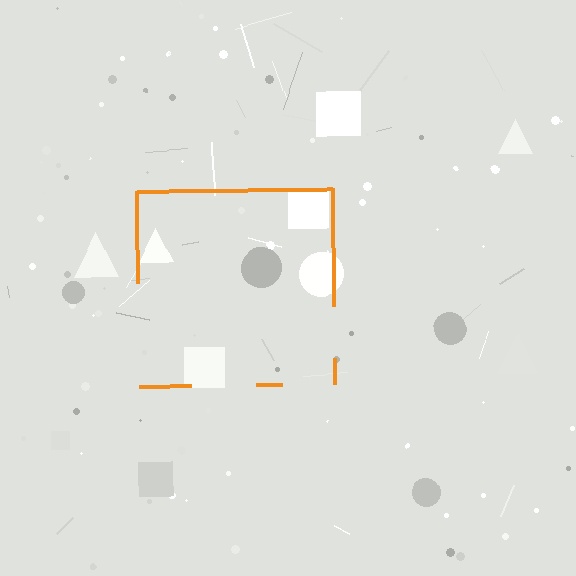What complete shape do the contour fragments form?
The contour fragments form a square.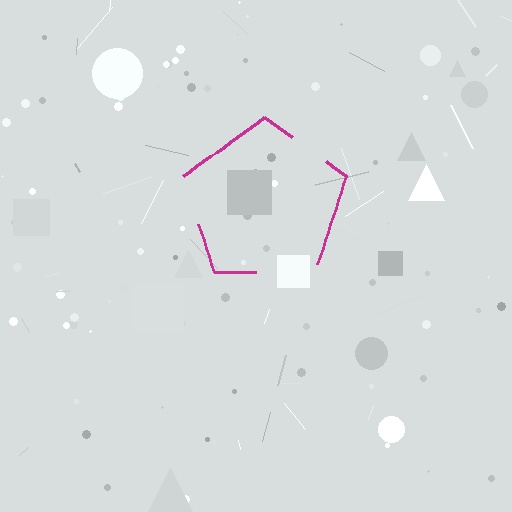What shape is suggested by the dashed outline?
The dashed outline suggests a pentagon.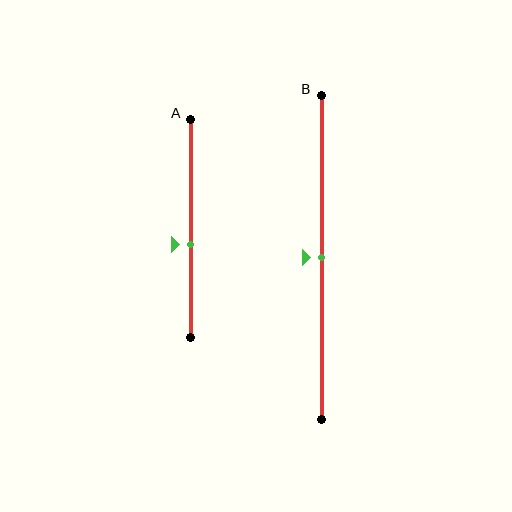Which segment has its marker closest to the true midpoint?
Segment B has its marker closest to the true midpoint.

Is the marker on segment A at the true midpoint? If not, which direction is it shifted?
No, the marker on segment A is shifted downward by about 7% of the segment length.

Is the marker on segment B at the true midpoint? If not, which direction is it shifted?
Yes, the marker on segment B is at the true midpoint.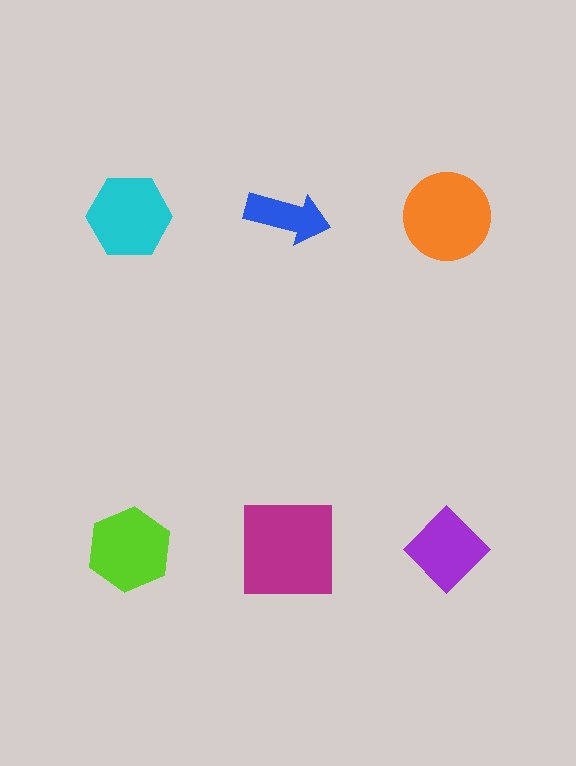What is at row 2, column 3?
A purple diamond.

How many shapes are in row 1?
3 shapes.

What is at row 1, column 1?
A cyan hexagon.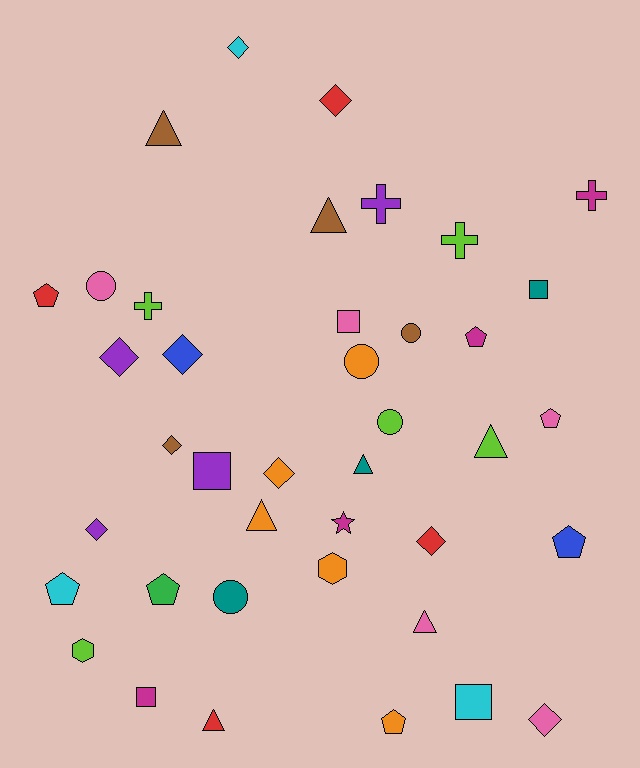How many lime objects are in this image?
There are 5 lime objects.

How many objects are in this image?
There are 40 objects.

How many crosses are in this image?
There are 4 crosses.